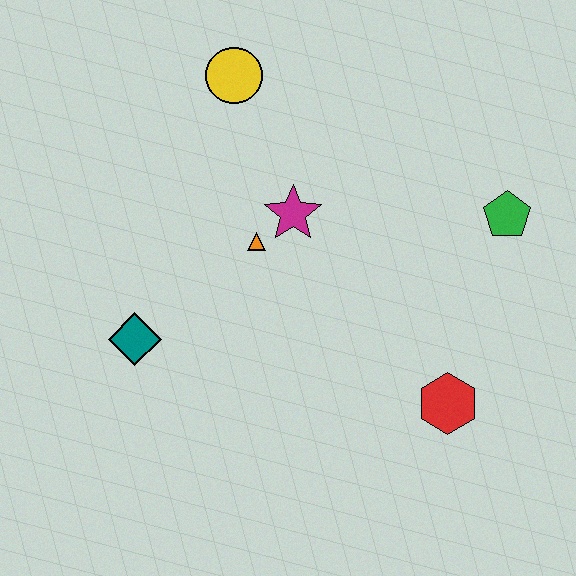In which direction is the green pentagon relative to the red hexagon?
The green pentagon is above the red hexagon.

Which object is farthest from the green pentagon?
The teal diamond is farthest from the green pentagon.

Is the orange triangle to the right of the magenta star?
No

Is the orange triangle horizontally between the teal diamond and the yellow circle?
No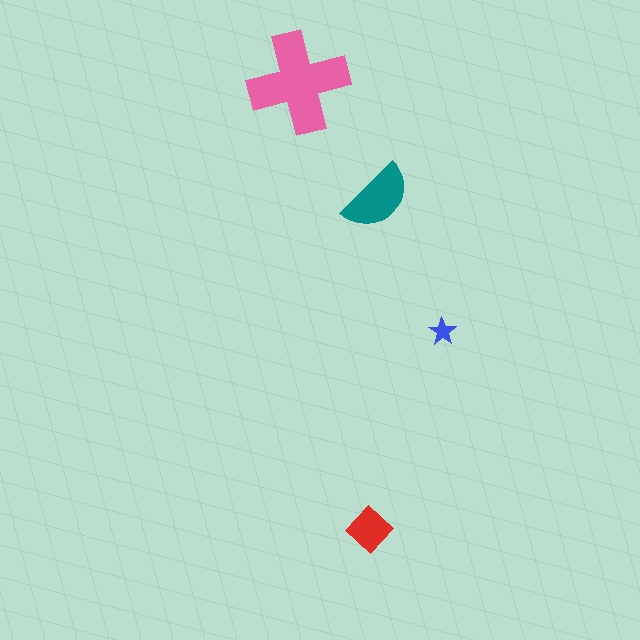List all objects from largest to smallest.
The pink cross, the teal semicircle, the red diamond, the blue star.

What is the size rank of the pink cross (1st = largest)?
1st.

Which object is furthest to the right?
The blue star is rightmost.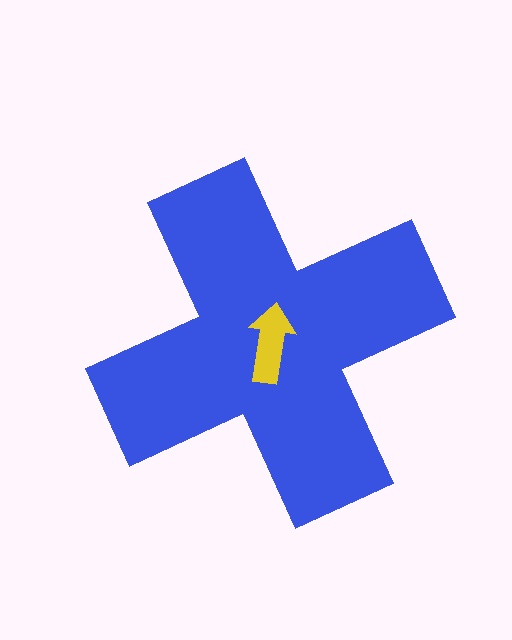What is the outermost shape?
The blue cross.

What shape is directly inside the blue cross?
The yellow arrow.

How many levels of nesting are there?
2.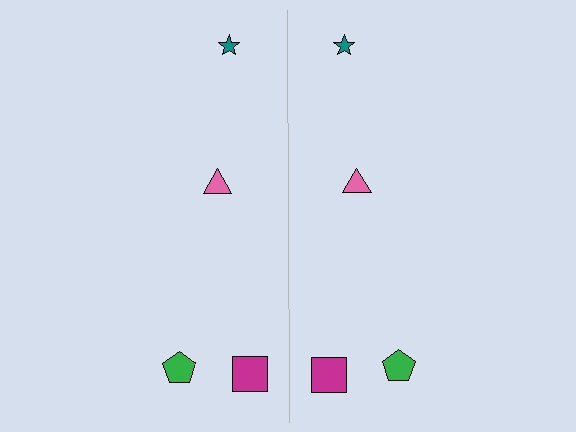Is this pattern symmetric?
Yes, this pattern has bilateral (reflection) symmetry.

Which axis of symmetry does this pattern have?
The pattern has a vertical axis of symmetry running through the center of the image.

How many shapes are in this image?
There are 8 shapes in this image.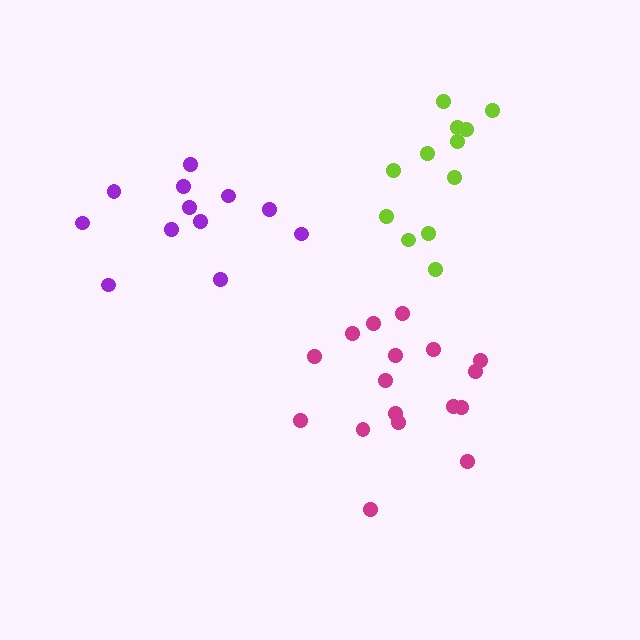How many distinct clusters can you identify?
There are 3 distinct clusters.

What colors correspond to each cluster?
The clusters are colored: purple, magenta, lime.